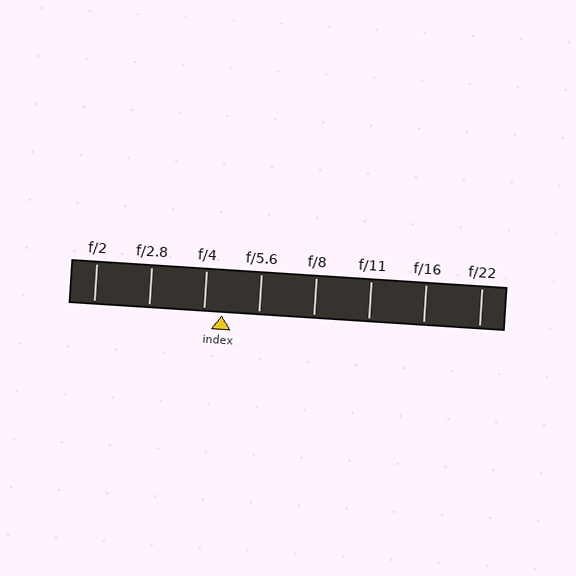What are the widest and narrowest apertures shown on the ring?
The widest aperture shown is f/2 and the narrowest is f/22.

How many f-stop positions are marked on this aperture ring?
There are 8 f-stop positions marked.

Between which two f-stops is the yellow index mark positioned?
The index mark is between f/4 and f/5.6.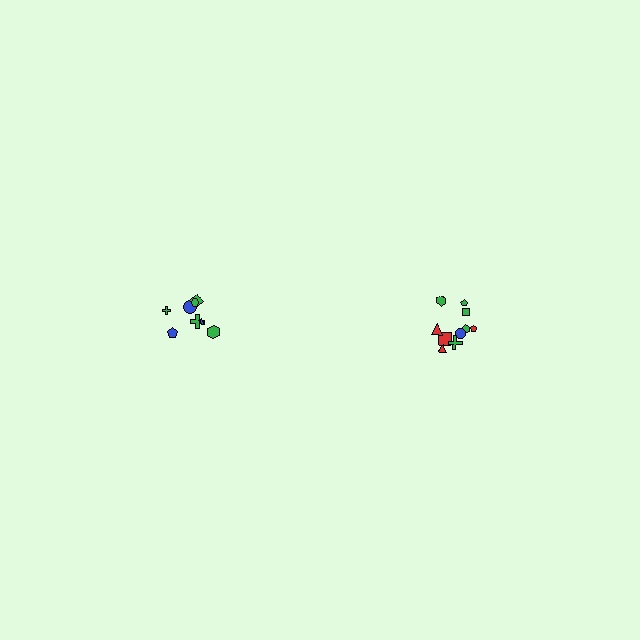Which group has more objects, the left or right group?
The right group.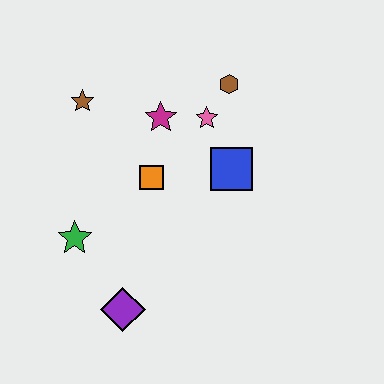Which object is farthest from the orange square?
The purple diamond is farthest from the orange square.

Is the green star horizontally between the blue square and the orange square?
No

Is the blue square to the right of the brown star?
Yes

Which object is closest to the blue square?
The pink star is closest to the blue square.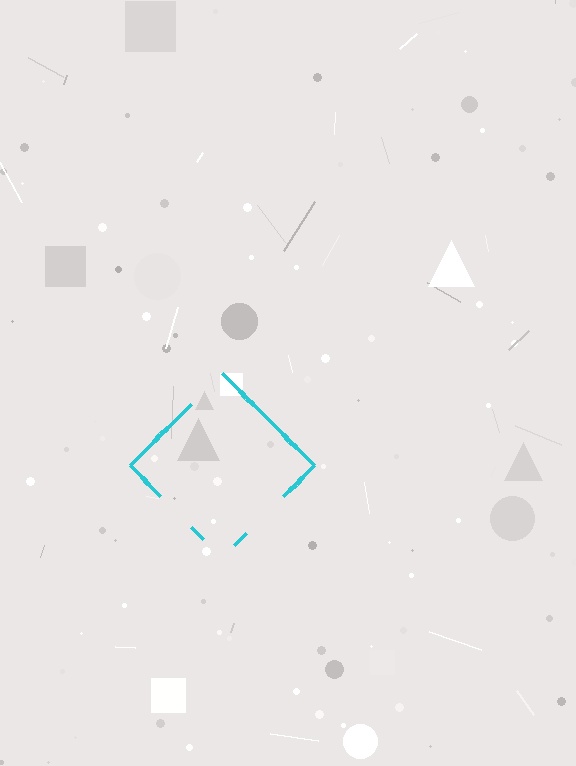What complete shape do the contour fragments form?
The contour fragments form a diamond.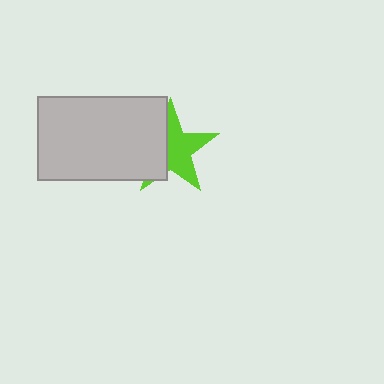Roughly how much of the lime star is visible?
About half of it is visible (roughly 59%).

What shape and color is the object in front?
The object in front is a light gray rectangle.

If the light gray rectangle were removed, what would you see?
You would see the complete lime star.